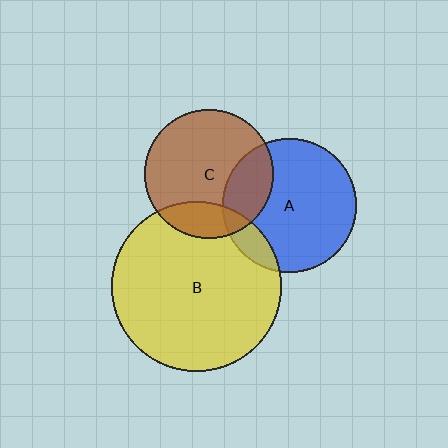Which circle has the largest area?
Circle B (yellow).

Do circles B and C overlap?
Yes.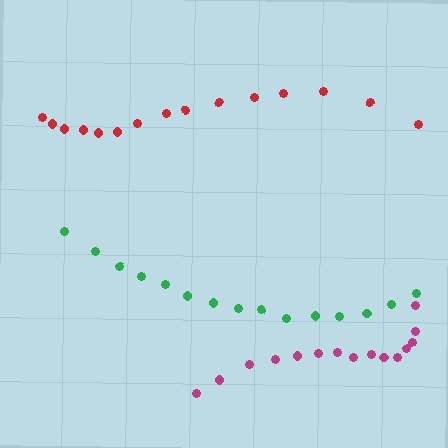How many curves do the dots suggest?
There are 3 distinct paths.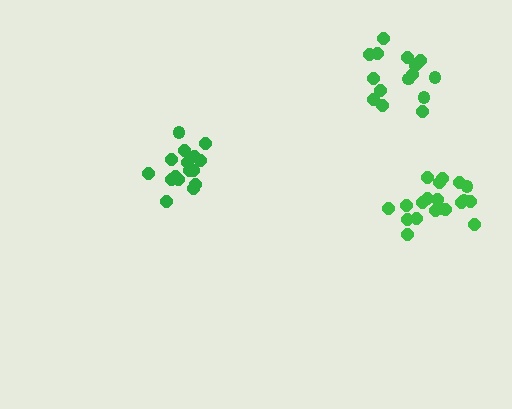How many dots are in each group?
Group 1: 15 dots, Group 2: 16 dots, Group 3: 20 dots (51 total).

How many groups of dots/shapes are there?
There are 3 groups.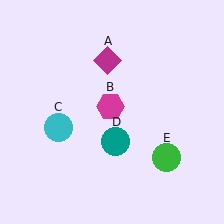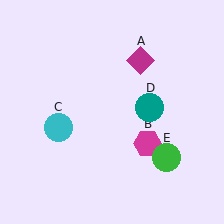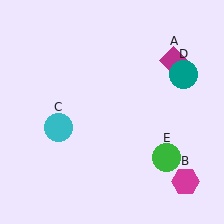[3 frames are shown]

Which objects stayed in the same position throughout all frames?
Cyan circle (object C) and green circle (object E) remained stationary.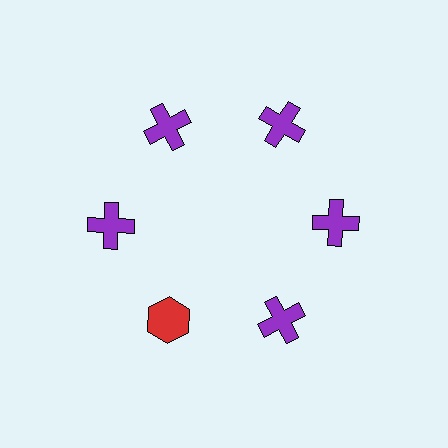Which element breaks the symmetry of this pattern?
The red hexagon at roughly the 7 o'clock position breaks the symmetry. All other shapes are purple crosses.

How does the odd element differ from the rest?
It differs in both color (red instead of purple) and shape (hexagon instead of cross).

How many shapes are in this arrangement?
There are 6 shapes arranged in a ring pattern.